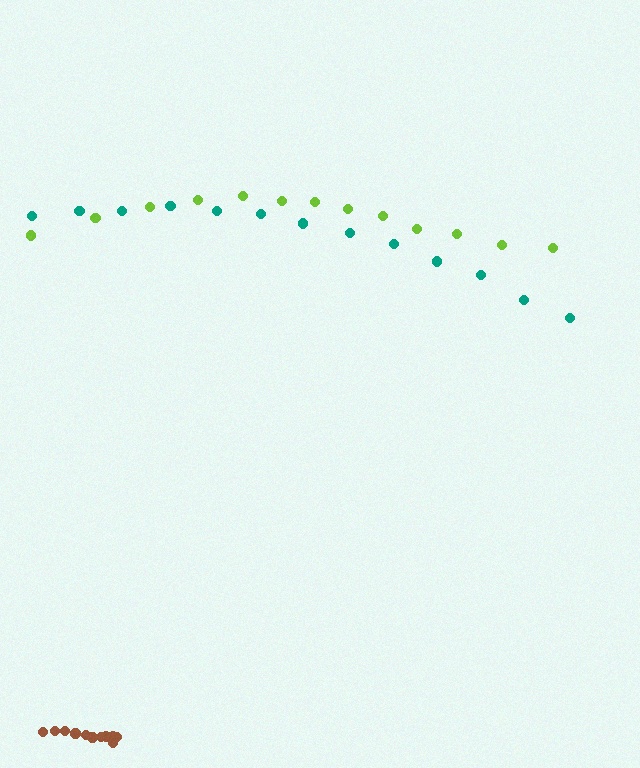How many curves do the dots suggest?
There are 3 distinct paths.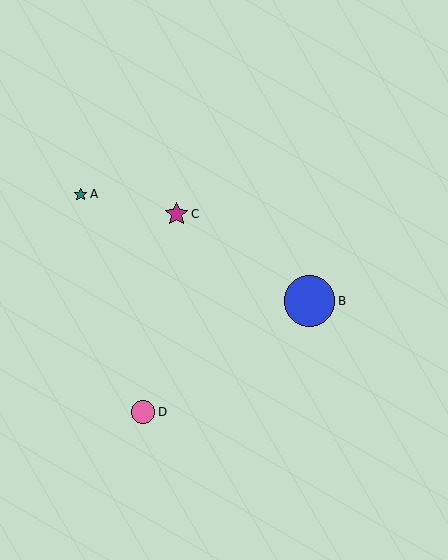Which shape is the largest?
The blue circle (labeled B) is the largest.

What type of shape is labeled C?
Shape C is a magenta star.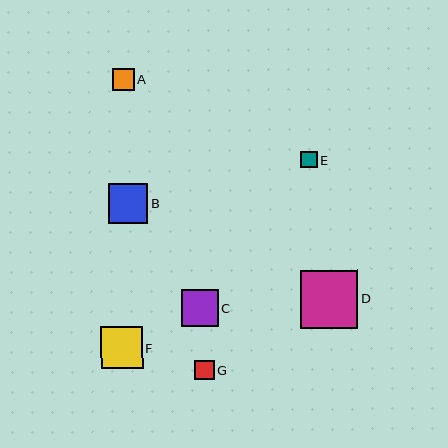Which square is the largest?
Square D is the largest with a size of approximately 57 pixels.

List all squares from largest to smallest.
From largest to smallest: D, F, B, C, A, G, E.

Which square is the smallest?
Square E is the smallest with a size of approximately 16 pixels.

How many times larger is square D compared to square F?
Square D is approximately 1.4 times the size of square F.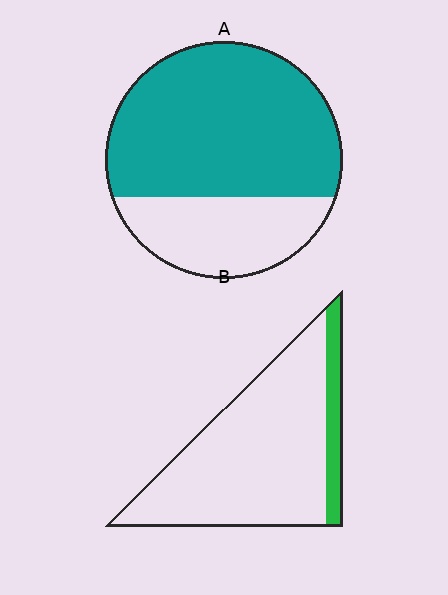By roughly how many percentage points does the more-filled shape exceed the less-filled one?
By roughly 55 percentage points (A over B).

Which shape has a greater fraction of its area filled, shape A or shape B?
Shape A.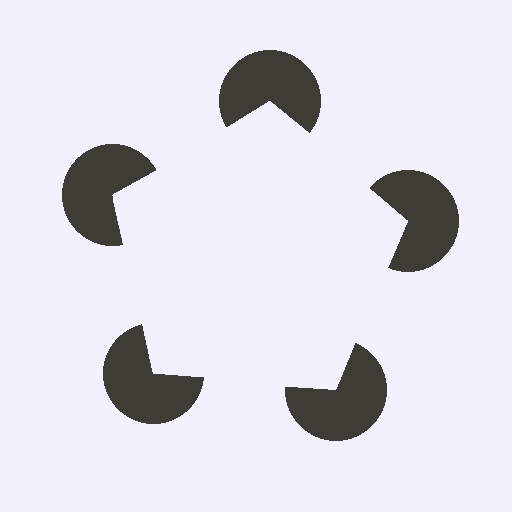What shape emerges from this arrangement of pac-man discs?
An illusory pentagon — its edges are inferred from the aligned wedge cuts in the pac-man discs, not physically drawn.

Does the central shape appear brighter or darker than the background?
It typically appears slightly brighter than the background, even though no actual brightness change is drawn.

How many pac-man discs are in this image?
There are 5 — one at each vertex of the illusory pentagon.